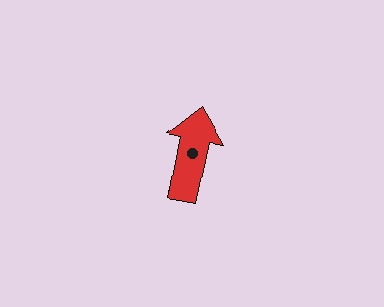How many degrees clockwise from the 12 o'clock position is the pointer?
Approximately 11 degrees.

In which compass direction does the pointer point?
North.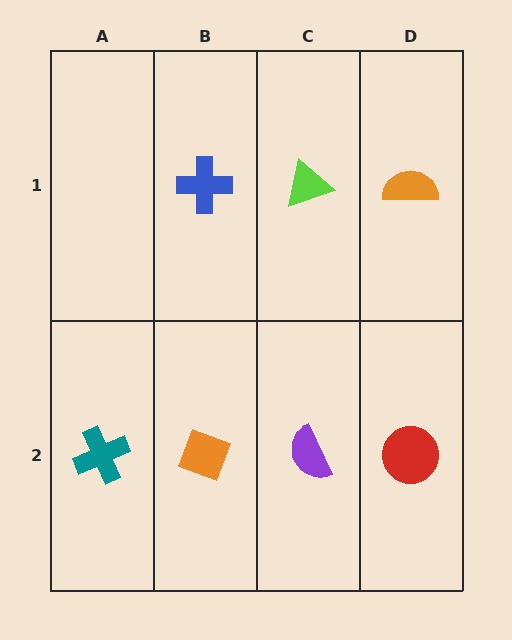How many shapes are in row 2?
4 shapes.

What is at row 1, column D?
An orange semicircle.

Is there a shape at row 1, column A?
No, that cell is empty.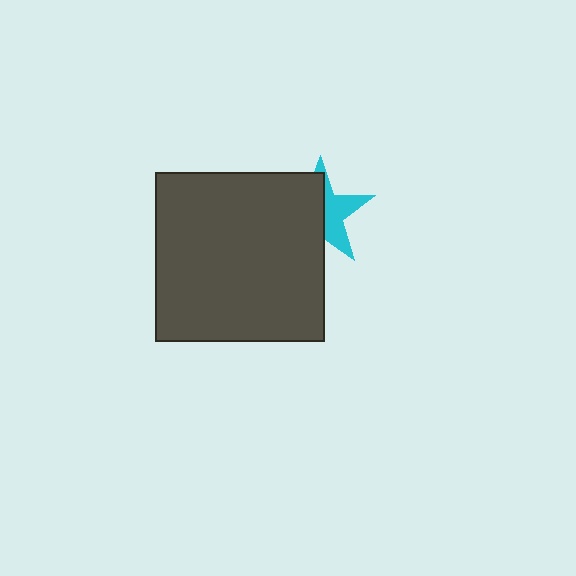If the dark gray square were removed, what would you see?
You would see the complete cyan star.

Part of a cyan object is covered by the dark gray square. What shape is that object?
It is a star.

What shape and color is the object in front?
The object in front is a dark gray square.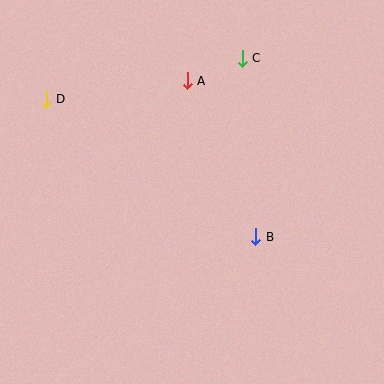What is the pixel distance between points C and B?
The distance between C and B is 179 pixels.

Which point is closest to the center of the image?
Point B at (256, 237) is closest to the center.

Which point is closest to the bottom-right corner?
Point B is closest to the bottom-right corner.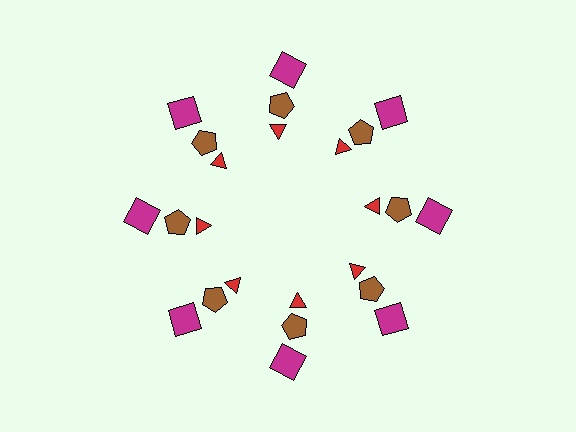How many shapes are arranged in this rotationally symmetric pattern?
There are 24 shapes, arranged in 8 groups of 3.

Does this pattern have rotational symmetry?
Yes, this pattern has 8-fold rotational symmetry. It looks the same after rotating 45 degrees around the center.